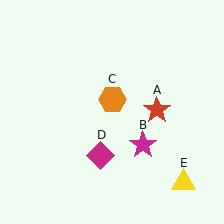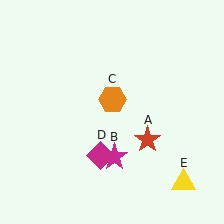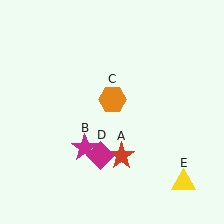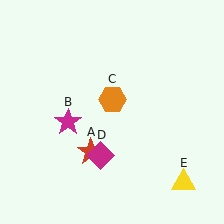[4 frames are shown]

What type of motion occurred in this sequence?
The red star (object A), magenta star (object B) rotated clockwise around the center of the scene.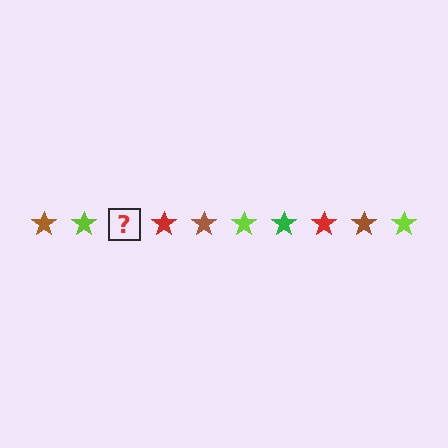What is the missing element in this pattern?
The missing element is a green star.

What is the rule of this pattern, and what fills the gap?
The rule is that the pattern cycles through brown, lime, green, red stars. The gap should be filled with a green star.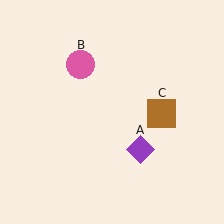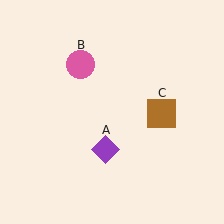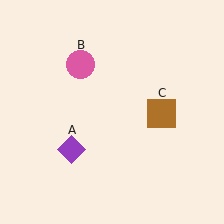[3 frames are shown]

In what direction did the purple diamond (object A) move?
The purple diamond (object A) moved left.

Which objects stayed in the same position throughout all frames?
Pink circle (object B) and brown square (object C) remained stationary.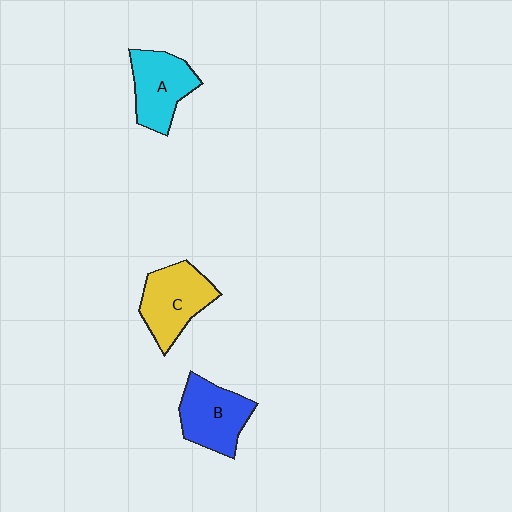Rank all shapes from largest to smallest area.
From largest to smallest: C (yellow), B (blue), A (cyan).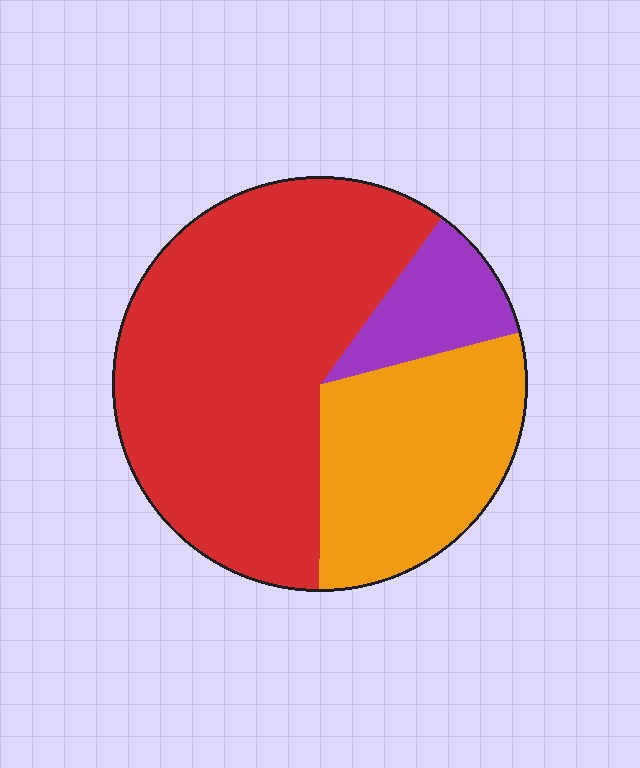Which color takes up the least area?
Purple, at roughly 10%.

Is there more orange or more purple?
Orange.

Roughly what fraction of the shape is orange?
Orange covers about 30% of the shape.